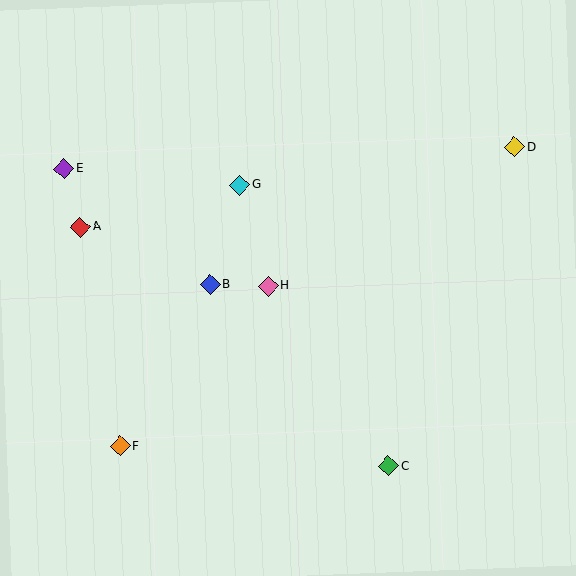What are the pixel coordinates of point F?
Point F is at (120, 446).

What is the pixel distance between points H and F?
The distance between H and F is 218 pixels.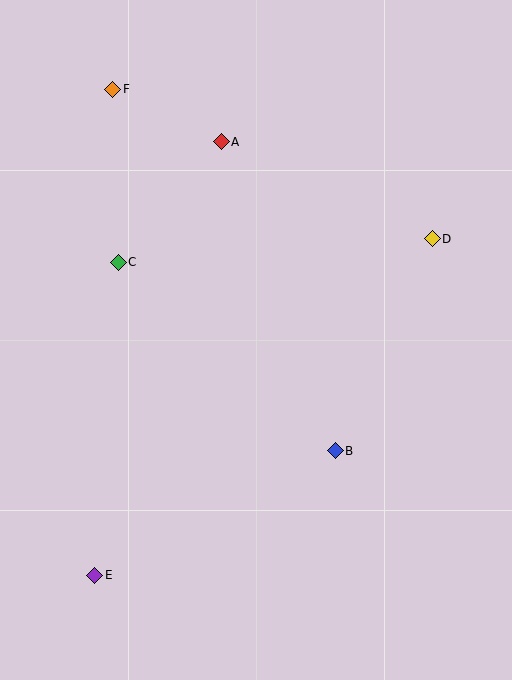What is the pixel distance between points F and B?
The distance between F and B is 424 pixels.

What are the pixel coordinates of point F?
Point F is at (113, 89).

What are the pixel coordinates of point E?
Point E is at (95, 575).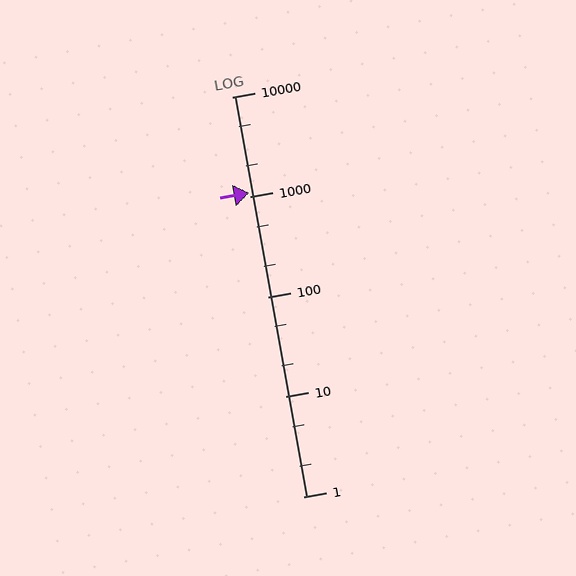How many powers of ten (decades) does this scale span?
The scale spans 4 decades, from 1 to 10000.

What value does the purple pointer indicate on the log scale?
The pointer indicates approximately 1100.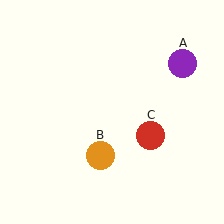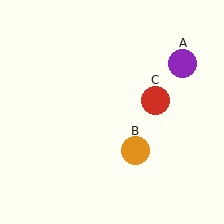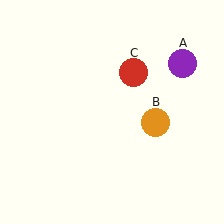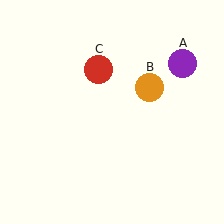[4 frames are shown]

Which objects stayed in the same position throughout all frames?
Purple circle (object A) remained stationary.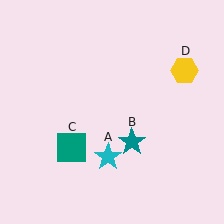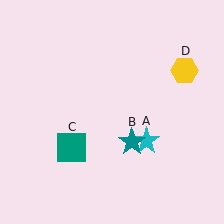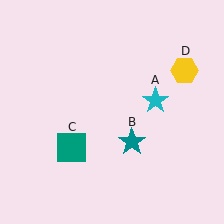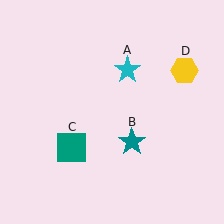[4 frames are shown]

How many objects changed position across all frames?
1 object changed position: cyan star (object A).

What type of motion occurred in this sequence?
The cyan star (object A) rotated counterclockwise around the center of the scene.